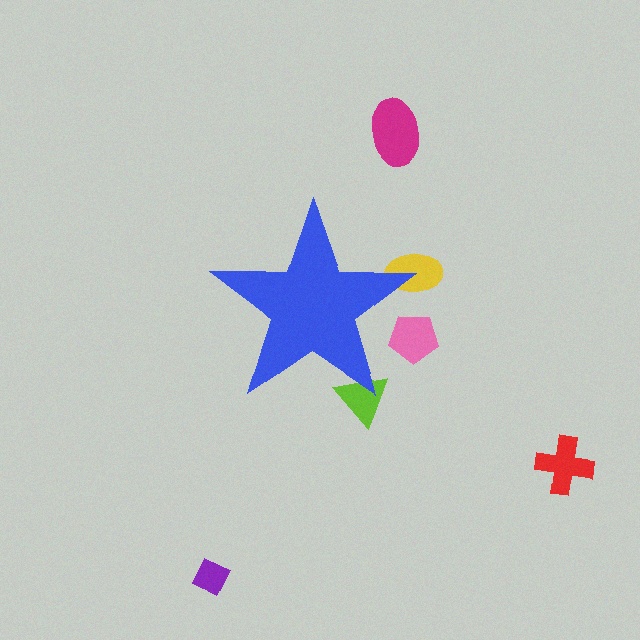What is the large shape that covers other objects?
A blue star.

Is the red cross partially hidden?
No, the red cross is fully visible.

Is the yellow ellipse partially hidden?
Yes, the yellow ellipse is partially hidden behind the blue star.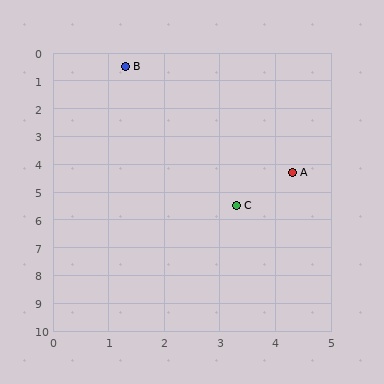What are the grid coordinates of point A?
Point A is at approximately (4.3, 4.3).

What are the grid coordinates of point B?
Point B is at approximately (1.3, 0.5).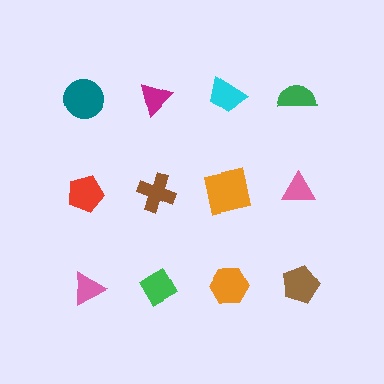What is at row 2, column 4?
A pink triangle.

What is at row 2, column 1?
A red pentagon.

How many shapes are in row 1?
4 shapes.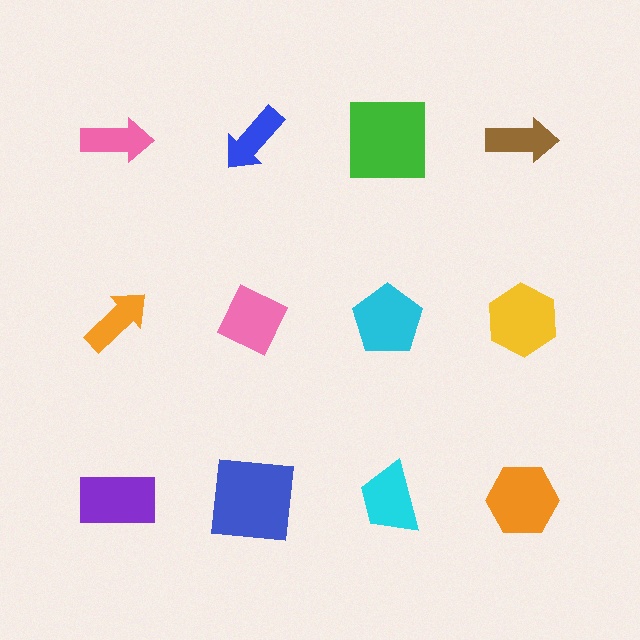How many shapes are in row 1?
4 shapes.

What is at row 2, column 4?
A yellow hexagon.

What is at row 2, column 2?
A pink diamond.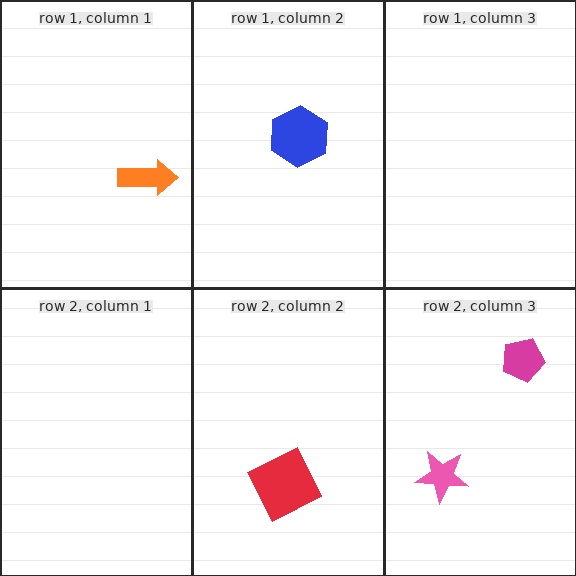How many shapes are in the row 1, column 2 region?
1.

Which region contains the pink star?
The row 2, column 3 region.